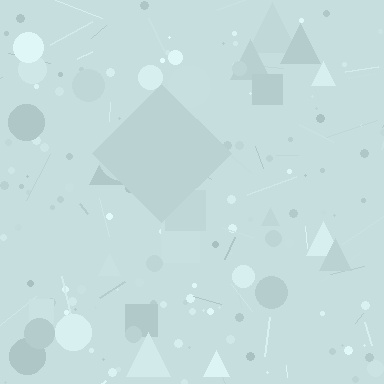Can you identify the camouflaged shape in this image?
The camouflaged shape is a diamond.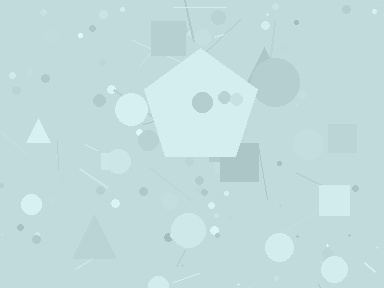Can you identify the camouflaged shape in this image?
The camouflaged shape is a pentagon.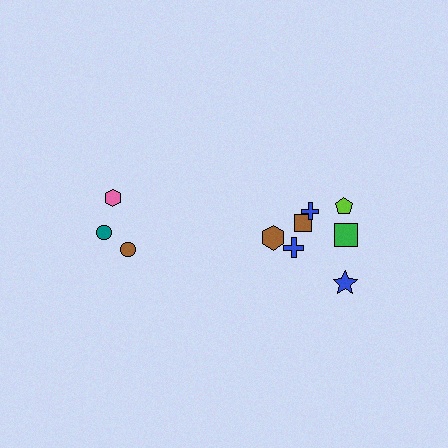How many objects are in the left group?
There are 3 objects.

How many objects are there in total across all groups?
There are 10 objects.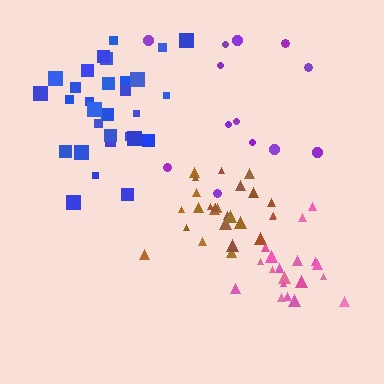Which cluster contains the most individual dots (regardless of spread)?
Blue (32).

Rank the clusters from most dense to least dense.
brown, pink, blue, purple.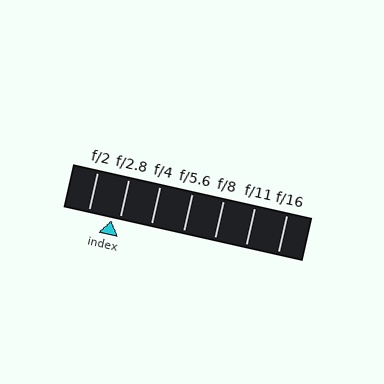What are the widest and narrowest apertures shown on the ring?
The widest aperture shown is f/2 and the narrowest is f/16.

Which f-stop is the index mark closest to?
The index mark is closest to f/2.8.